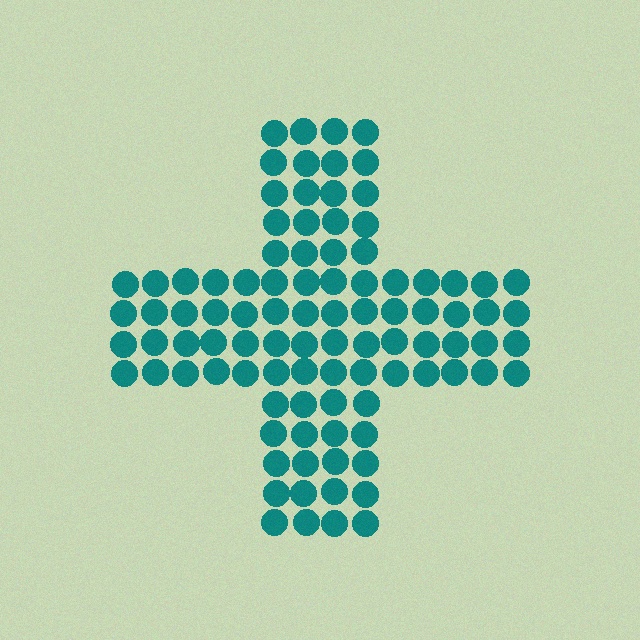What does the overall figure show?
The overall figure shows a cross.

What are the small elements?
The small elements are circles.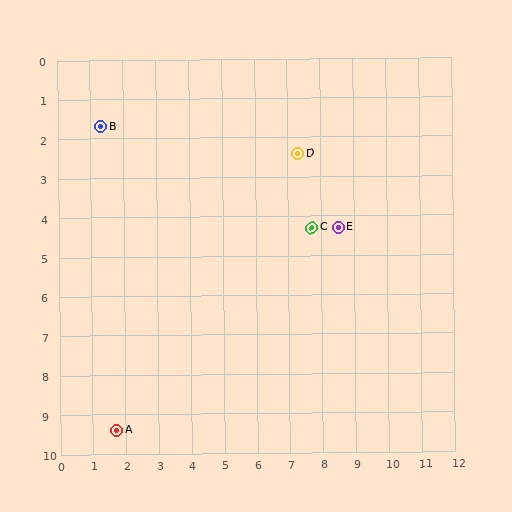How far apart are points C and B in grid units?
Points C and B are about 6.9 grid units apart.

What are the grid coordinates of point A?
Point A is at approximately (1.7, 9.4).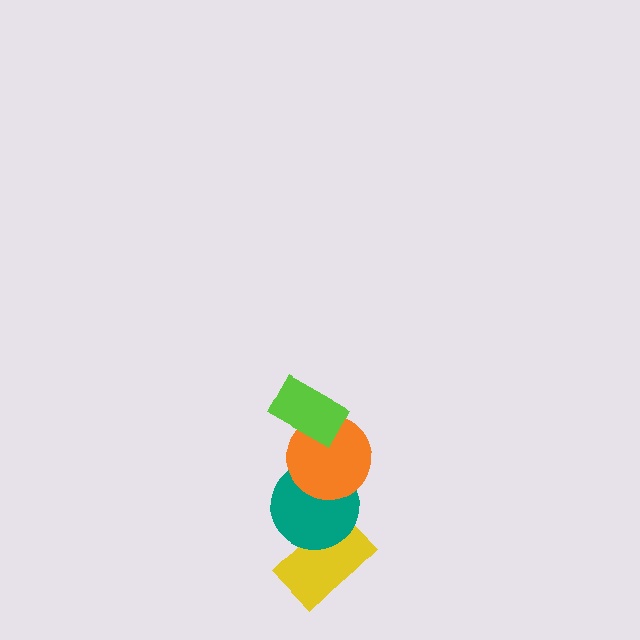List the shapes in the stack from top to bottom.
From top to bottom: the lime rectangle, the orange circle, the teal circle, the yellow rectangle.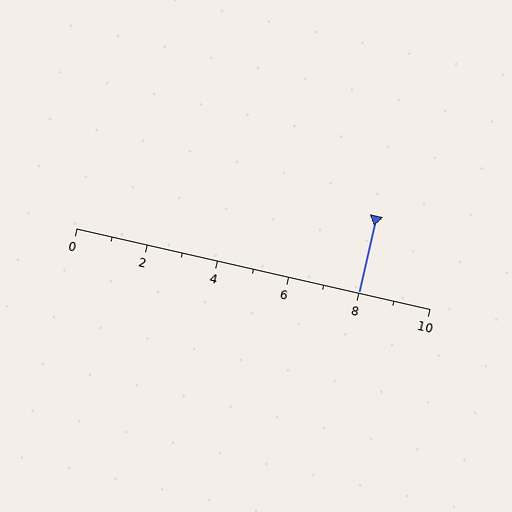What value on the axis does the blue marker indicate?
The marker indicates approximately 8.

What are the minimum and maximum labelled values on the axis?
The axis runs from 0 to 10.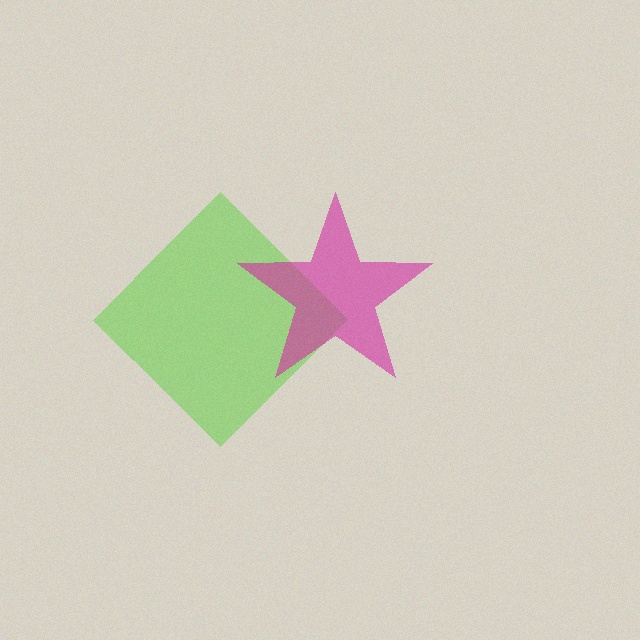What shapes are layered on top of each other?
The layered shapes are: a lime diamond, a magenta star.